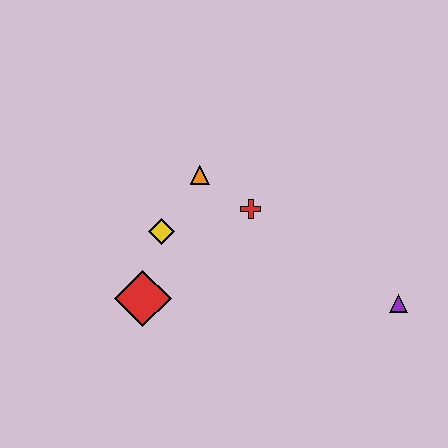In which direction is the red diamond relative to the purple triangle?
The red diamond is to the left of the purple triangle.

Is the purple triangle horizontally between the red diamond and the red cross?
No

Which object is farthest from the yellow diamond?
The purple triangle is farthest from the yellow diamond.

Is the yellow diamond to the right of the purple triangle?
No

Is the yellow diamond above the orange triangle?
No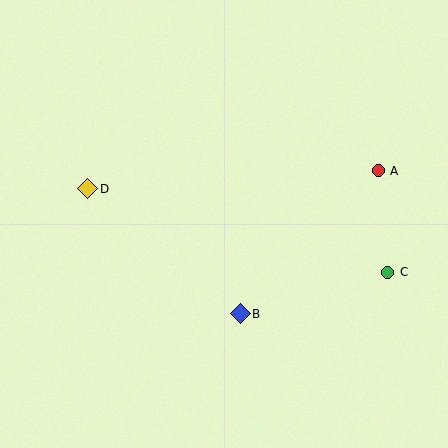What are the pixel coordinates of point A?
Point A is at (378, 171).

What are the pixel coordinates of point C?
Point C is at (388, 272).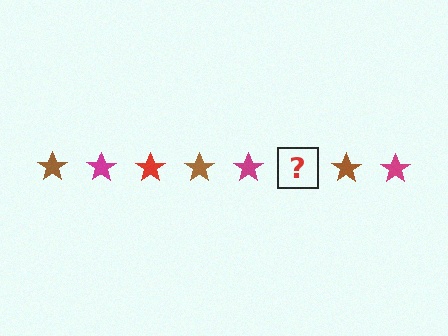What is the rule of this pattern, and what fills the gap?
The rule is that the pattern cycles through brown, magenta, red stars. The gap should be filled with a red star.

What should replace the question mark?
The question mark should be replaced with a red star.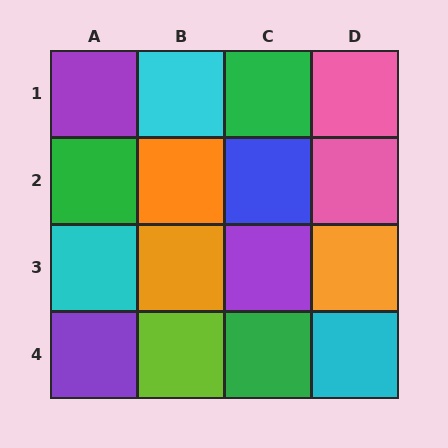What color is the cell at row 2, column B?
Orange.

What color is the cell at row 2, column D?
Pink.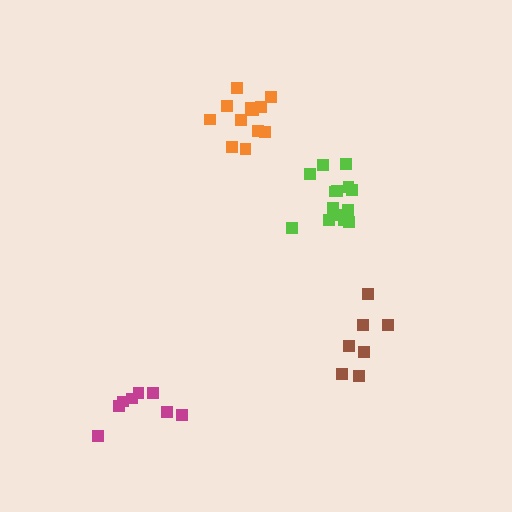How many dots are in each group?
Group 1: 12 dots, Group 2: 14 dots, Group 3: 8 dots, Group 4: 8 dots (42 total).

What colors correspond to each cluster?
The clusters are colored: orange, lime, magenta, brown.